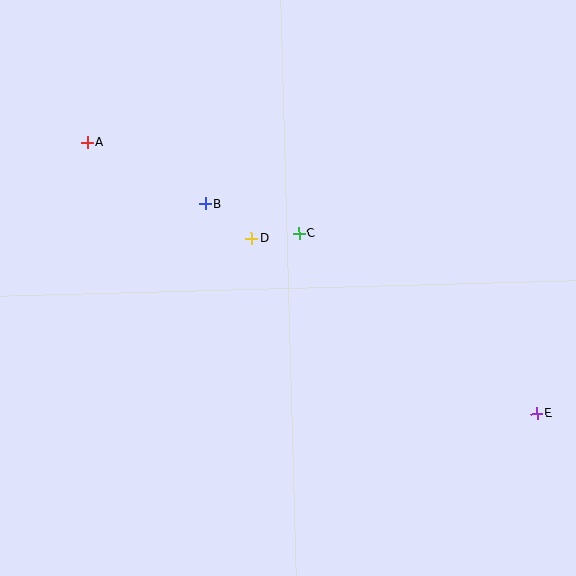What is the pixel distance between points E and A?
The distance between E and A is 525 pixels.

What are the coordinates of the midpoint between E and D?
The midpoint between E and D is at (394, 326).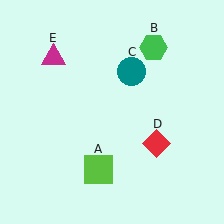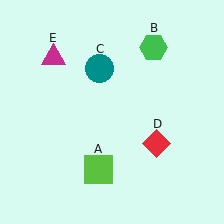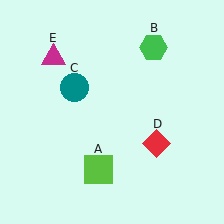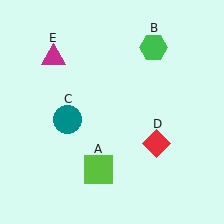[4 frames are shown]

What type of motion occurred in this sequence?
The teal circle (object C) rotated counterclockwise around the center of the scene.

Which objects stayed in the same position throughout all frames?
Lime square (object A) and green hexagon (object B) and red diamond (object D) and magenta triangle (object E) remained stationary.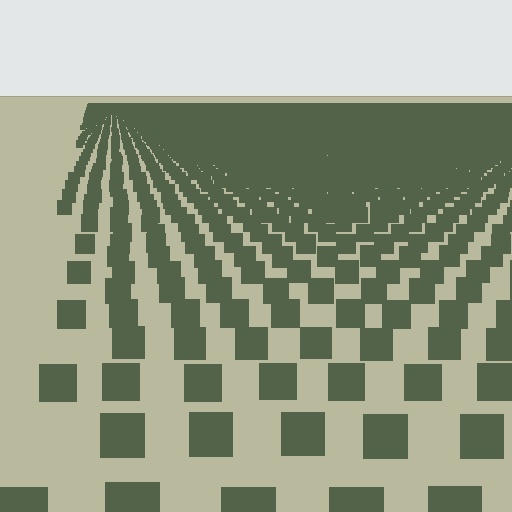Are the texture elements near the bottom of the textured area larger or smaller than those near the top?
Larger. Near the bottom, elements are closer to the viewer and appear at a bigger on-screen size.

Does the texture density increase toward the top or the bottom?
Density increases toward the top.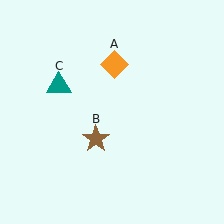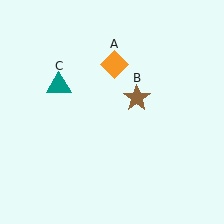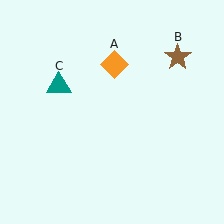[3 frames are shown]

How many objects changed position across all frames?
1 object changed position: brown star (object B).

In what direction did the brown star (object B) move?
The brown star (object B) moved up and to the right.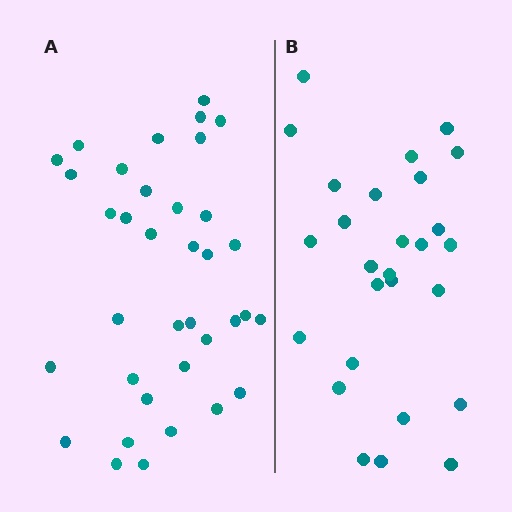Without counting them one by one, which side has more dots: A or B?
Region A (the left region) has more dots.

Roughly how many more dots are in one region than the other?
Region A has roughly 8 or so more dots than region B.